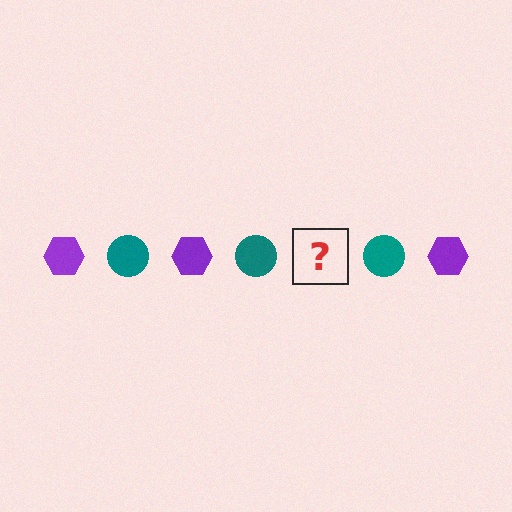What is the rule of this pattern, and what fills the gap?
The rule is that the pattern alternates between purple hexagon and teal circle. The gap should be filled with a purple hexagon.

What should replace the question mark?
The question mark should be replaced with a purple hexagon.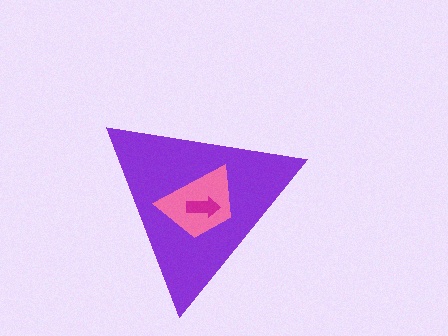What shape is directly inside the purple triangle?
The pink trapezoid.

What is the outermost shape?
The purple triangle.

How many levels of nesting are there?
3.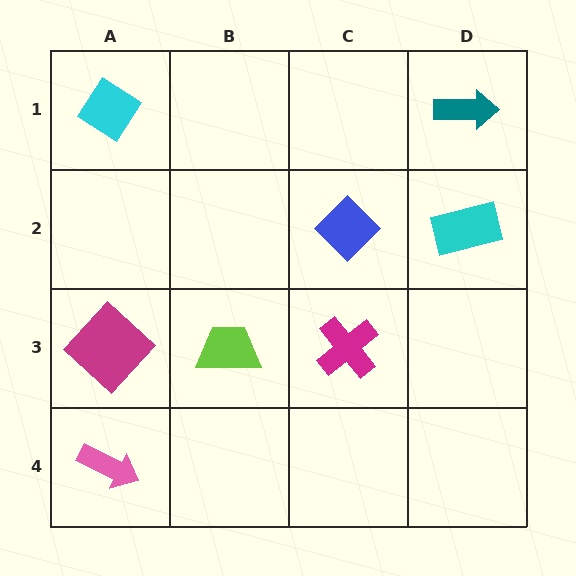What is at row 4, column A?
A pink arrow.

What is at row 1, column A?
A cyan diamond.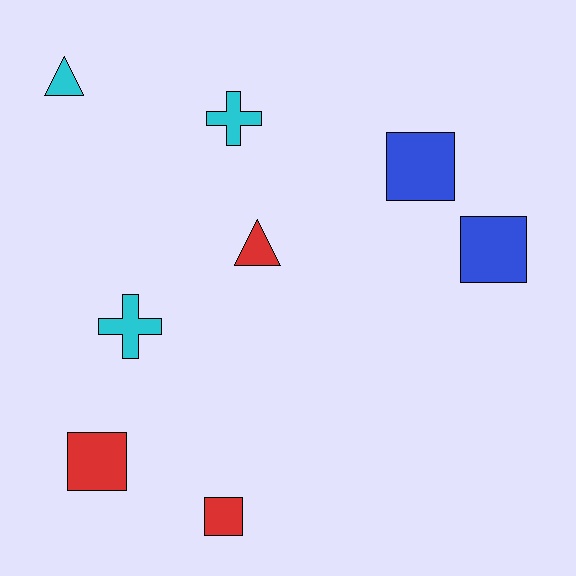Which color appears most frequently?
Red, with 3 objects.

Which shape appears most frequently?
Square, with 4 objects.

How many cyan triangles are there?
There is 1 cyan triangle.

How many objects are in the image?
There are 8 objects.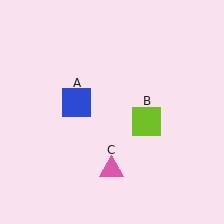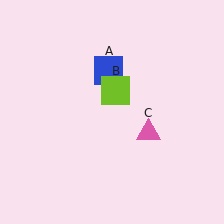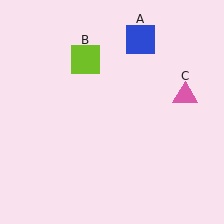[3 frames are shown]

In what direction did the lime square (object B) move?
The lime square (object B) moved up and to the left.